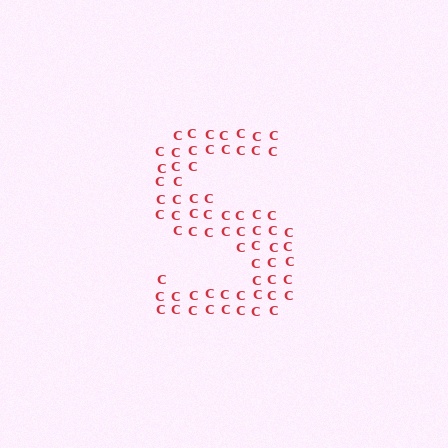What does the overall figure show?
The overall figure shows the letter S.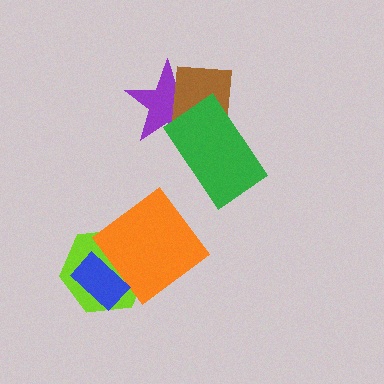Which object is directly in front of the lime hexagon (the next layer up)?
The orange diamond is directly in front of the lime hexagon.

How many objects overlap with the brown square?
2 objects overlap with the brown square.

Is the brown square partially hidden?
Yes, it is partially covered by another shape.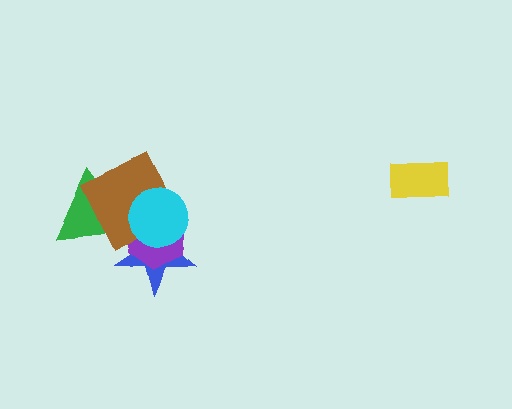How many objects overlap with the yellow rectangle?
0 objects overlap with the yellow rectangle.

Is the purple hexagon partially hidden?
Yes, it is partially covered by another shape.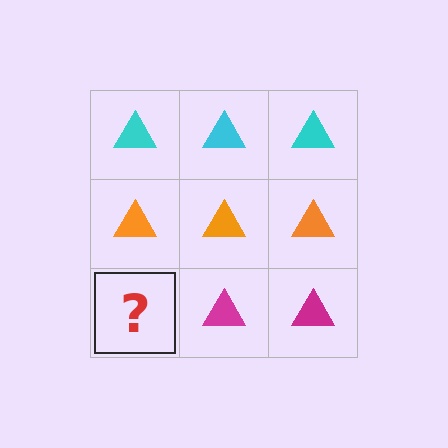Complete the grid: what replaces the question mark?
The question mark should be replaced with a magenta triangle.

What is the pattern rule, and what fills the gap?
The rule is that each row has a consistent color. The gap should be filled with a magenta triangle.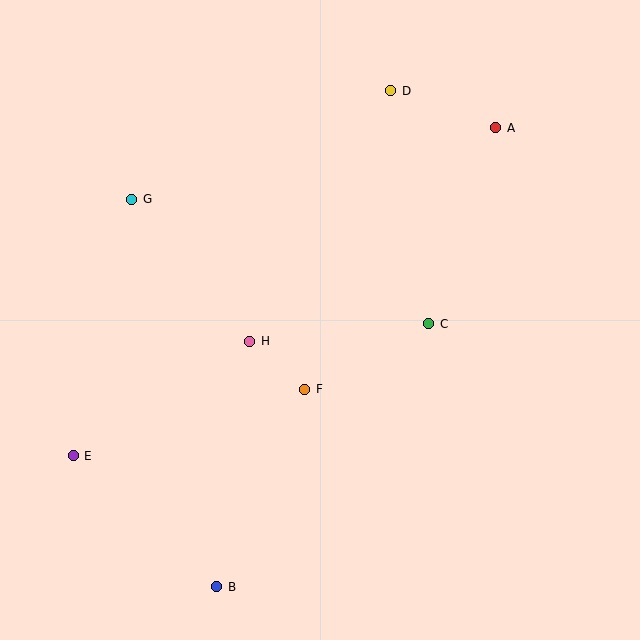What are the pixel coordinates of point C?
Point C is at (429, 324).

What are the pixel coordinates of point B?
Point B is at (217, 587).